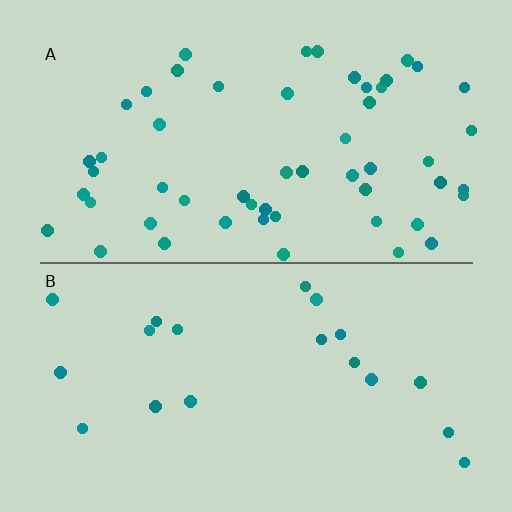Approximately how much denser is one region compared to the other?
Approximately 2.8× — region A over region B.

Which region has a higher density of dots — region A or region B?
A (the top).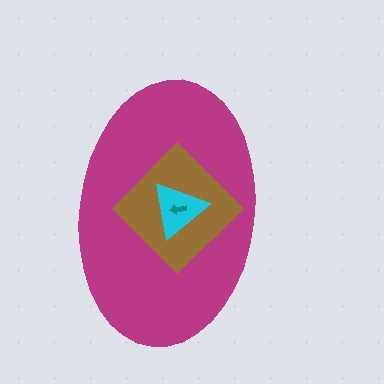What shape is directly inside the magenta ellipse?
The brown diamond.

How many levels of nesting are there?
4.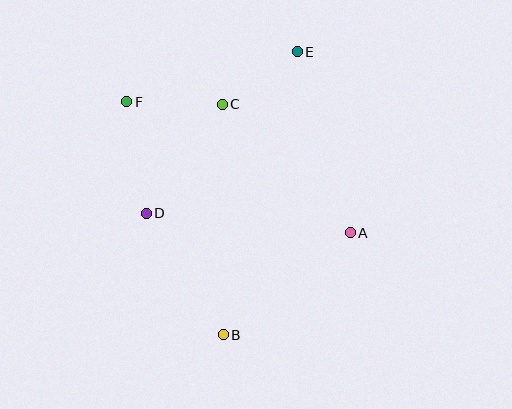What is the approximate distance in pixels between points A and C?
The distance between A and C is approximately 181 pixels.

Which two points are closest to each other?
Points C and E are closest to each other.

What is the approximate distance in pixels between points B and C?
The distance between B and C is approximately 230 pixels.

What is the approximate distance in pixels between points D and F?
The distance between D and F is approximately 113 pixels.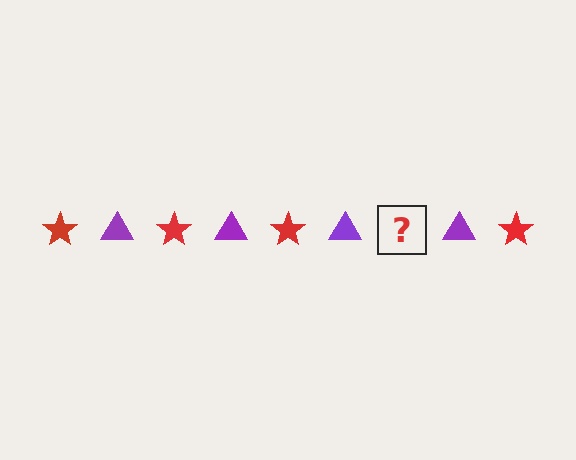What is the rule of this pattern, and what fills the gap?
The rule is that the pattern alternates between red star and purple triangle. The gap should be filled with a red star.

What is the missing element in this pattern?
The missing element is a red star.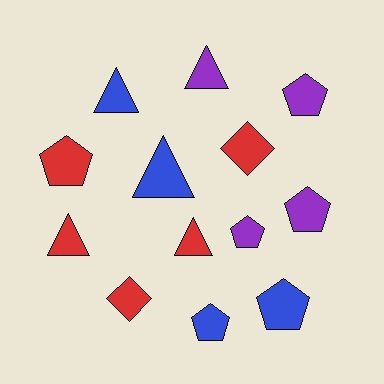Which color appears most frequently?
Red, with 5 objects.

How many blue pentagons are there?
There are 2 blue pentagons.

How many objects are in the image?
There are 13 objects.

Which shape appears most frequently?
Pentagon, with 6 objects.